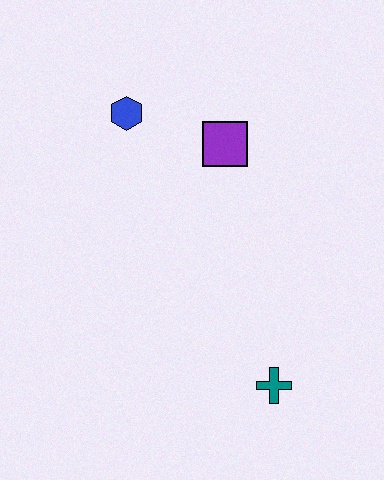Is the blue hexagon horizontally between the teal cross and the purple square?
No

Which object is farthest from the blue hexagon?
The teal cross is farthest from the blue hexagon.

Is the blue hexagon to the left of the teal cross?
Yes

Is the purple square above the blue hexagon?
No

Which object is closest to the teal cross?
The purple square is closest to the teal cross.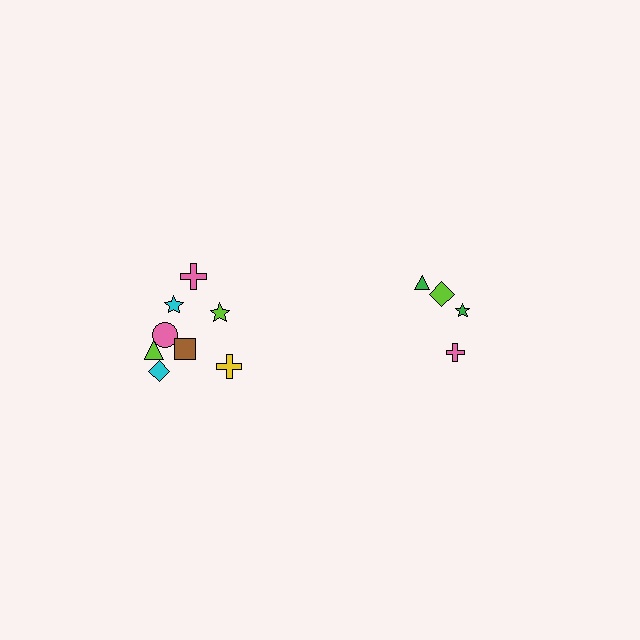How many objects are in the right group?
There are 4 objects.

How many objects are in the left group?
There are 8 objects.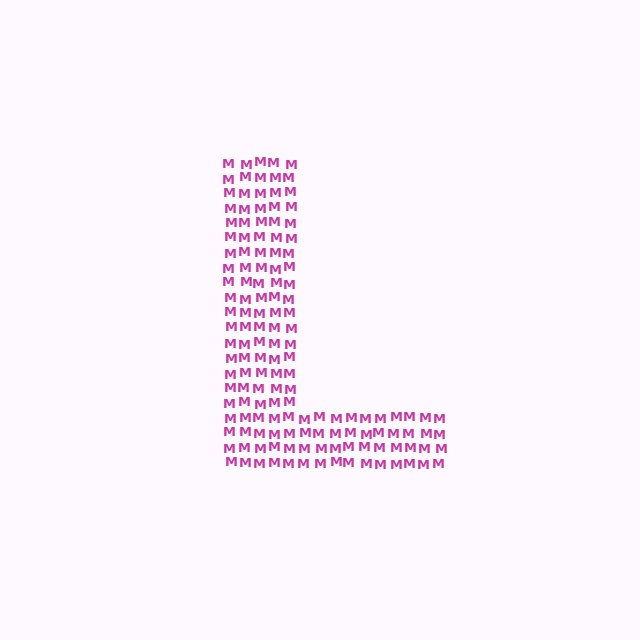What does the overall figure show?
The overall figure shows the letter L.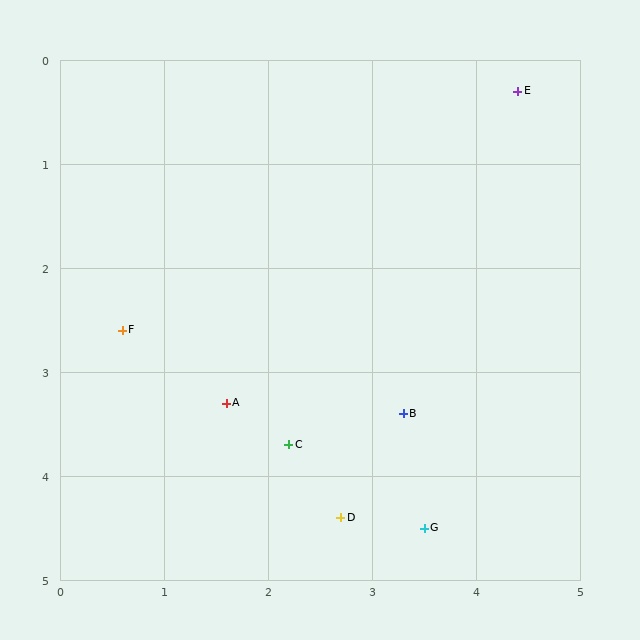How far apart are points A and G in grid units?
Points A and G are about 2.2 grid units apart.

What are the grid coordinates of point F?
Point F is at approximately (0.6, 2.6).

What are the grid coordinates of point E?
Point E is at approximately (4.4, 0.3).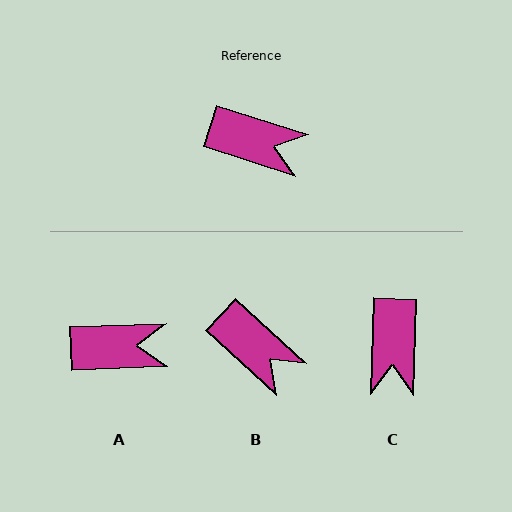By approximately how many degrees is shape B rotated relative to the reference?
Approximately 24 degrees clockwise.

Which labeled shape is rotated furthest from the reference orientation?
C, about 74 degrees away.